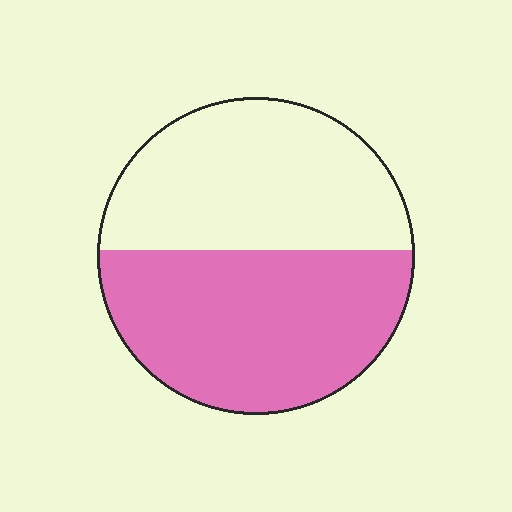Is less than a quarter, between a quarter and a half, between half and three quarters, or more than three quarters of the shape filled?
Between half and three quarters.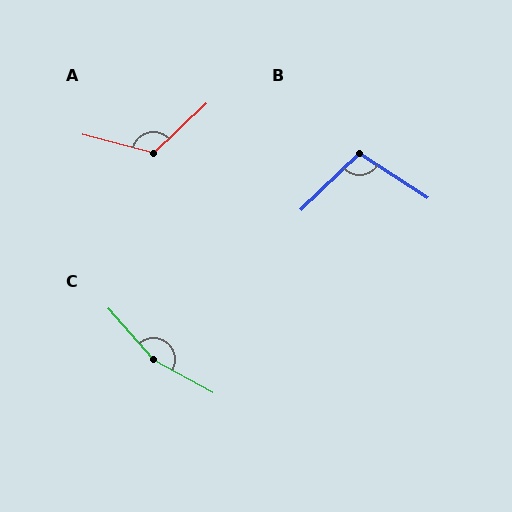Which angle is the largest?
C, at approximately 160 degrees.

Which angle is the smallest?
B, at approximately 103 degrees.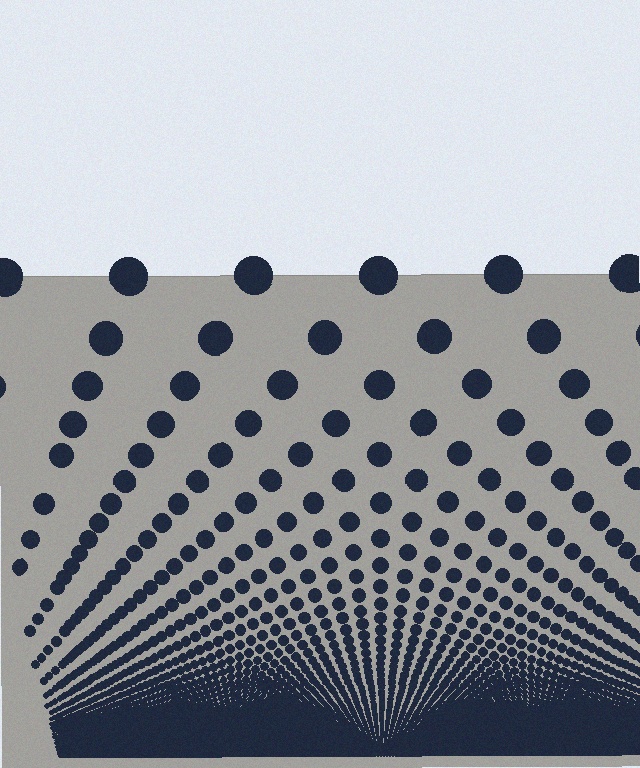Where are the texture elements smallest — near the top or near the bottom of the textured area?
Near the bottom.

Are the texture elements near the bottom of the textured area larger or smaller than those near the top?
Smaller. The gradient is inverted — elements near the bottom are smaller and denser.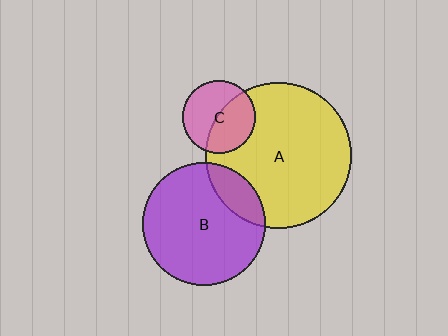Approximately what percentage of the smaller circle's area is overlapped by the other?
Approximately 15%.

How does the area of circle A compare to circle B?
Approximately 1.4 times.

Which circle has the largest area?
Circle A (yellow).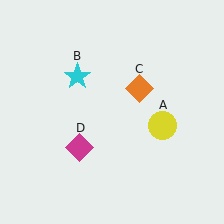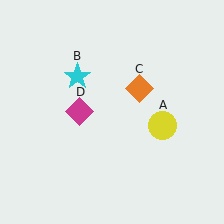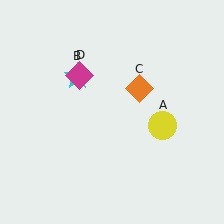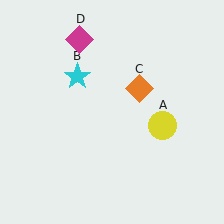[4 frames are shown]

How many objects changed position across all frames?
1 object changed position: magenta diamond (object D).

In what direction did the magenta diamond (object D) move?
The magenta diamond (object D) moved up.